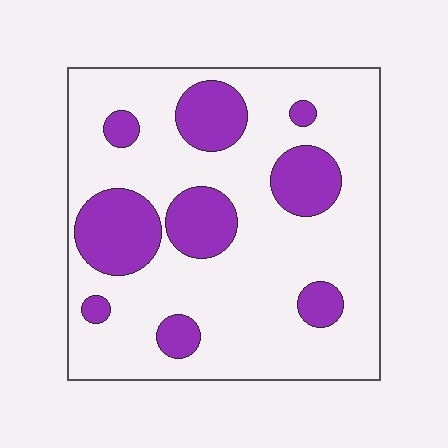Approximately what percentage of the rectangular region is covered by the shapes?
Approximately 25%.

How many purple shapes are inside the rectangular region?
9.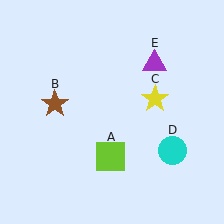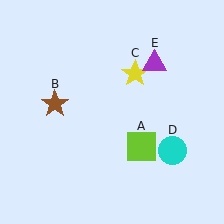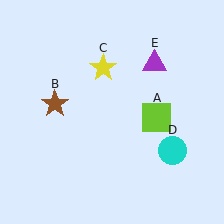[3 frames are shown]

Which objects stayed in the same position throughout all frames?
Brown star (object B) and cyan circle (object D) and purple triangle (object E) remained stationary.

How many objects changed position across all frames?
2 objects changed position: lime square (object A), yellow star (object C).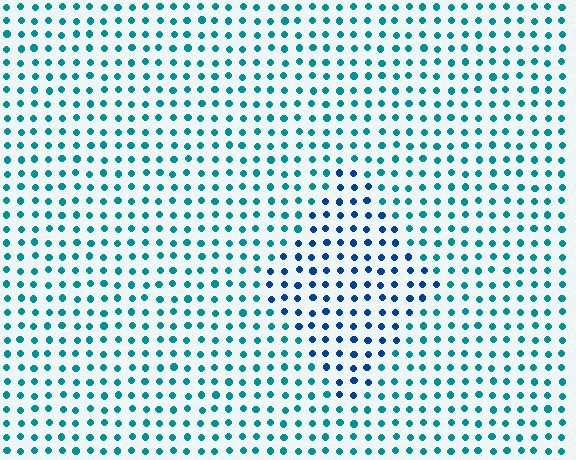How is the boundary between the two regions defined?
The boundary is defined purely by a slight shift in hue (about 33 degrees). Spacing, size, and orientation are identical on both sides.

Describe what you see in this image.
The image is filled with small teal elements in a uniform arrangement. A diamond-shaped region is visible where the elements are tinted to a slightly different hue, forming a subtle color boundary.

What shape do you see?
I see a diamond.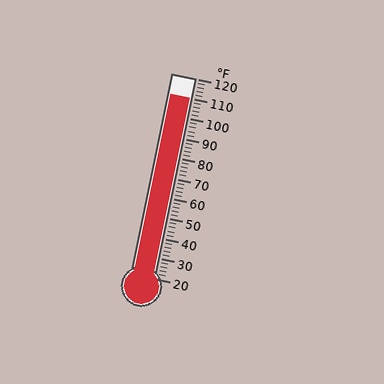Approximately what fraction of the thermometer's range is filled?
The thermometer is filled to approximately 90% of its range.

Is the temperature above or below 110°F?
The temperature is at 110°F.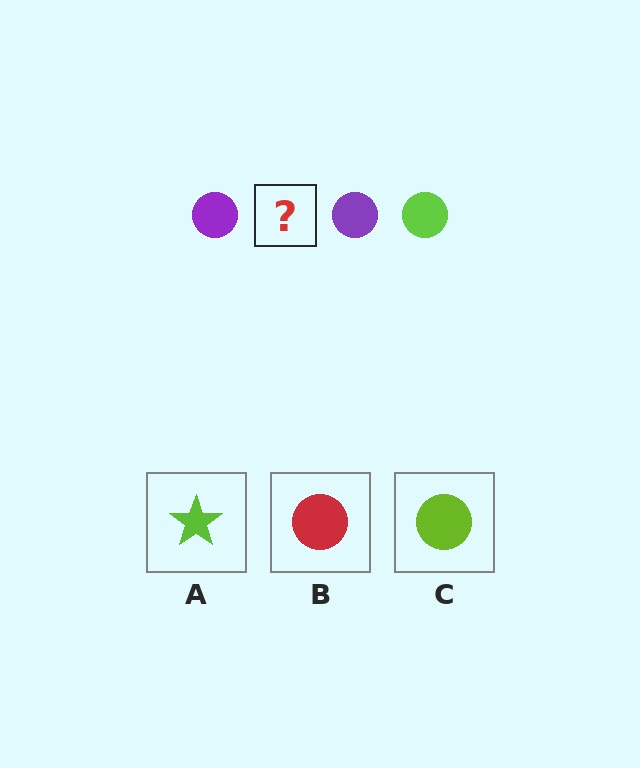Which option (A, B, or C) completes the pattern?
C.